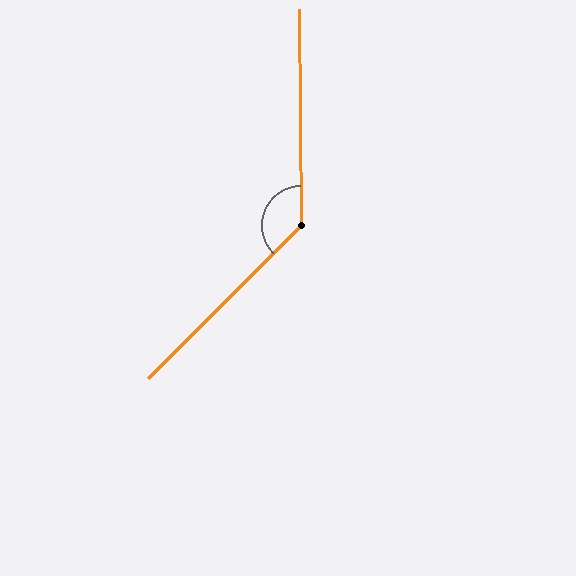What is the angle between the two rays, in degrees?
Approximately 135 degrees.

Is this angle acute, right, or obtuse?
It is obtuse.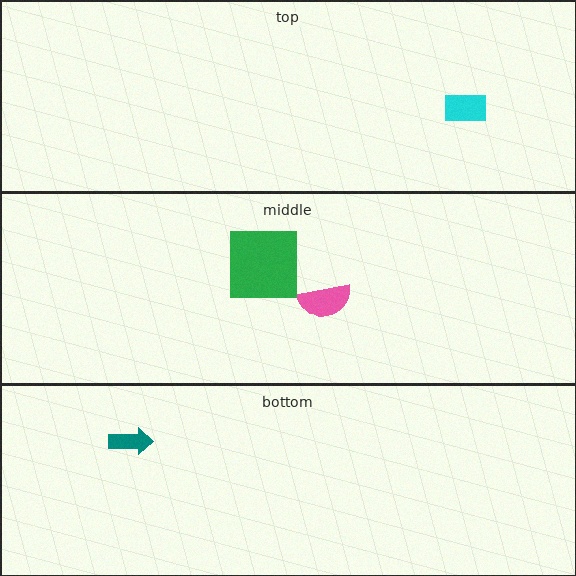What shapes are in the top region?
The cyan rectangle.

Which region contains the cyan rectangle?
The top region.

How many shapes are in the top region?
1.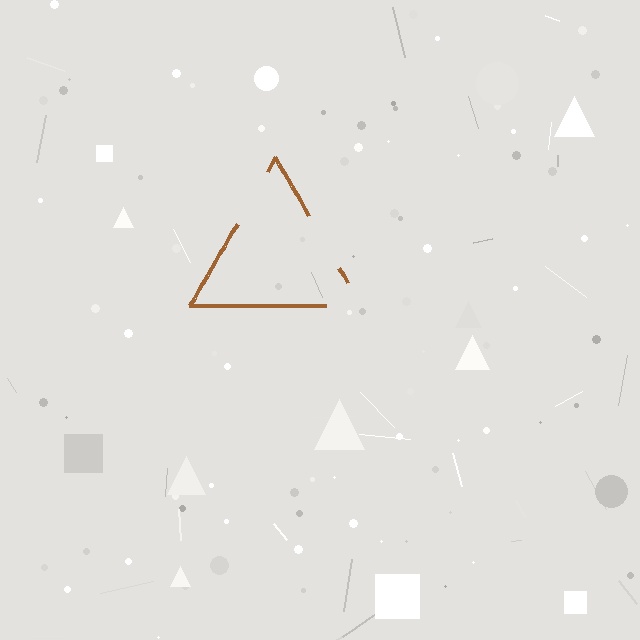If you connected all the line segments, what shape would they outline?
They would outline a triangle.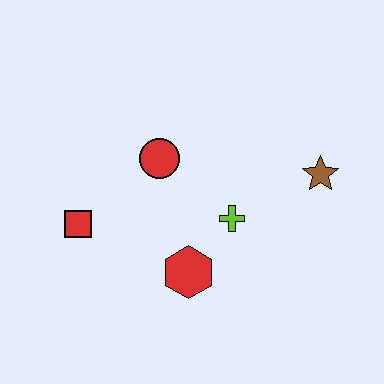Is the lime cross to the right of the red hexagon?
Yes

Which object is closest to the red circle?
The lime cross is closest to the red circle.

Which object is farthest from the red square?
The brown star is farthest from the red square.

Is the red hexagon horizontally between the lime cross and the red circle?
Yes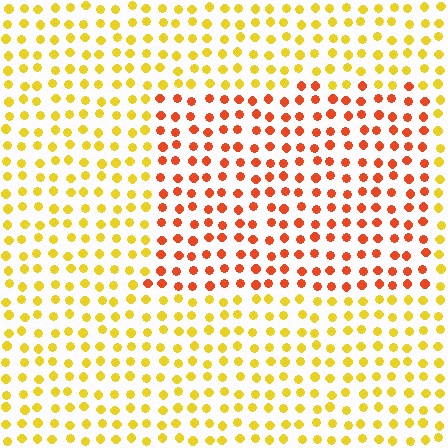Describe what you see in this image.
The image is filled with small yellow elements in a uniform arrangement. A rectangle-shaped region is visible where the elements are tinted to a slightly different hue, forming a subtle color boundary.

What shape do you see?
I see a rectangle.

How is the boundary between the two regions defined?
The boundary is defined purely by a slight shift in hue (about 43 degrees). Spacing, size, and orientation are identical on both sides.